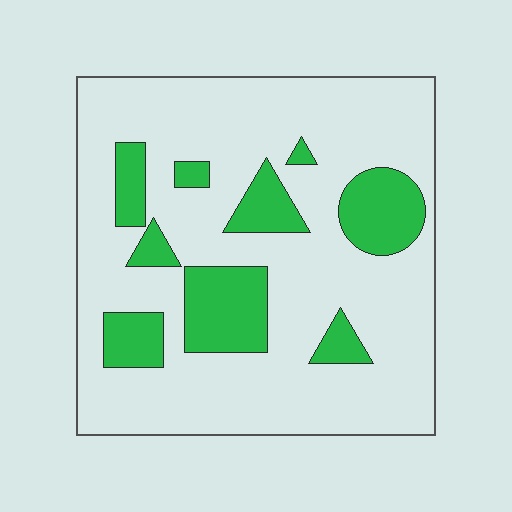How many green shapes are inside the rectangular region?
9.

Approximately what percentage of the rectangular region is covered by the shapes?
Approximately 20%.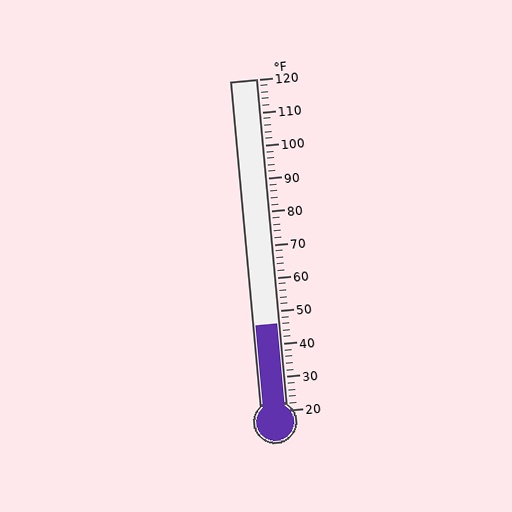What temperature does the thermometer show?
The thermometer shows approximately 46°F.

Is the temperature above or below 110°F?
The temperature is below 110°F.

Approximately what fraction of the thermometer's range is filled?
The thermometer is filled to approximately 25% of its range.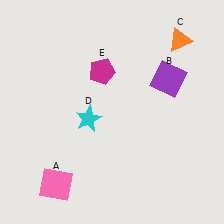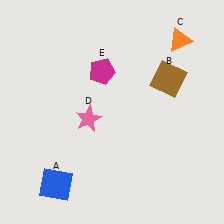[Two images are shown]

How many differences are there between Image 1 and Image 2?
There are 3 differences between the two images.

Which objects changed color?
A changed from pink to blue. B changed from purple to brown. D changed from cyan to pink.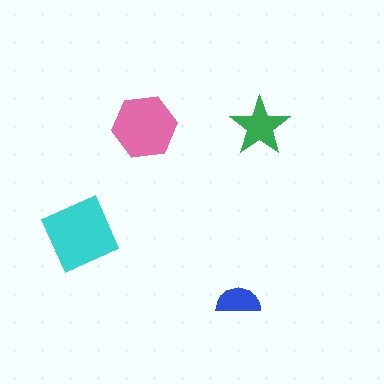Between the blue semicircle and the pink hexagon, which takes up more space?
The pink hexagon.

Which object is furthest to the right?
The green star is rightmost.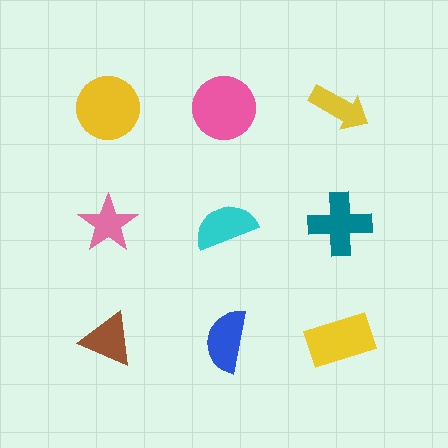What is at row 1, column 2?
A pink circle.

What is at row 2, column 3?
A teal cross.